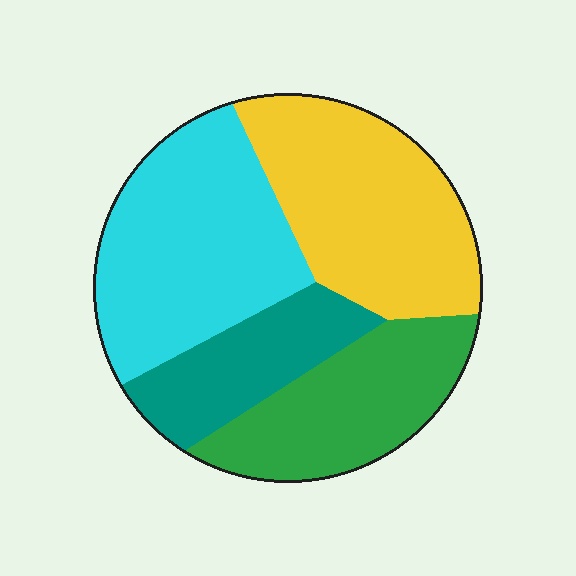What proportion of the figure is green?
Green covers around 20% of the figure.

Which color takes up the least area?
Teal, at roughly 15%.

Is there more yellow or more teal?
Yellow.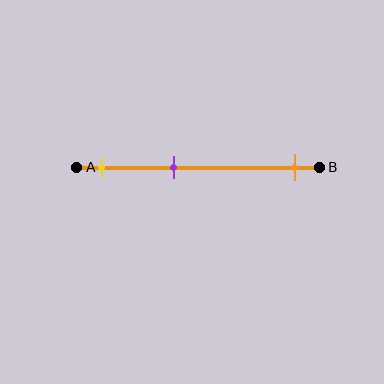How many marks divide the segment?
There are 3 marks dividing the segment.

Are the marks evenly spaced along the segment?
No, the marks are not evenly spaced.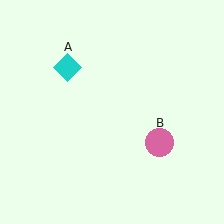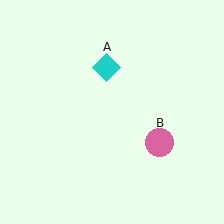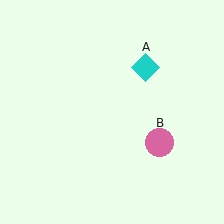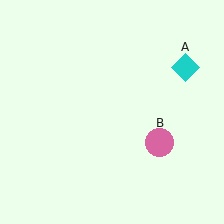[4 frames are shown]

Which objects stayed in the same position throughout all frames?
Pink circle (object B) remained stationary.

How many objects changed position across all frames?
1 object changed position: cyan diamond (object A).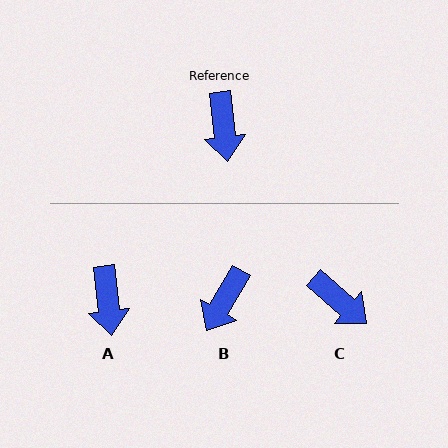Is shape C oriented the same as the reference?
No, it is off by about 43 degrees.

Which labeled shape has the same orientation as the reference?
A.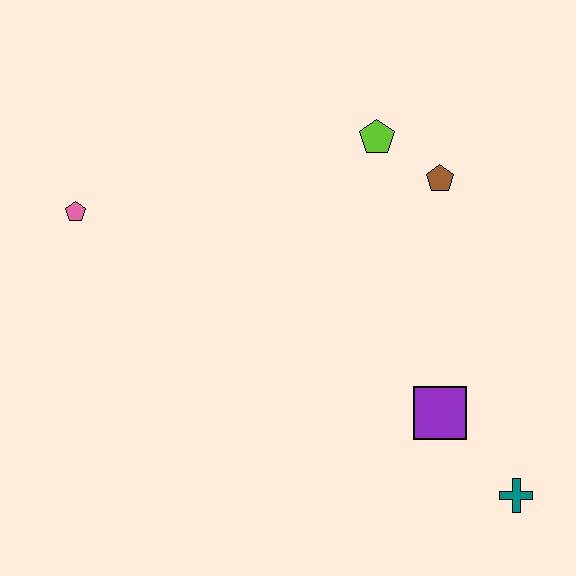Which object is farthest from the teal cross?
The pink pentagon is farthest from the teal cross.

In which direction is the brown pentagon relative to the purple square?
The brown pentagon is above the purple square.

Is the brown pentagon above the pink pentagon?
Yes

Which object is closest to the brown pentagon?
The lime pentagon is closest to the brown pentagon.